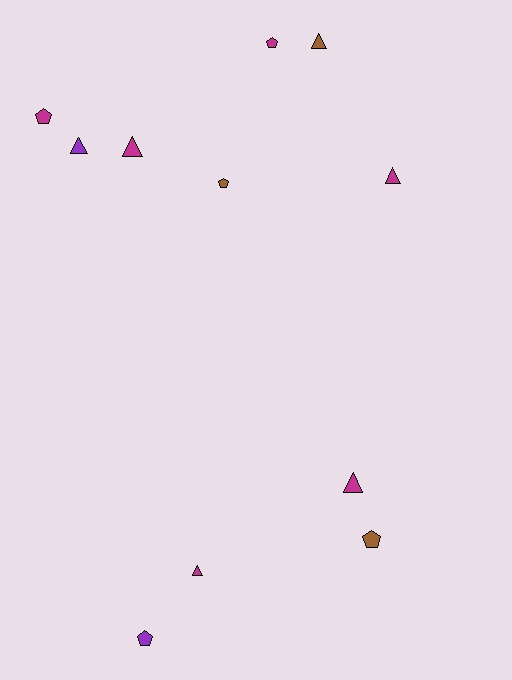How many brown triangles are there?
There is 1 brown triangle.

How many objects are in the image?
There are 11 objects.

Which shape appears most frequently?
Triangle, with 6 objects.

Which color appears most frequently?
Magenta, with 6 objects.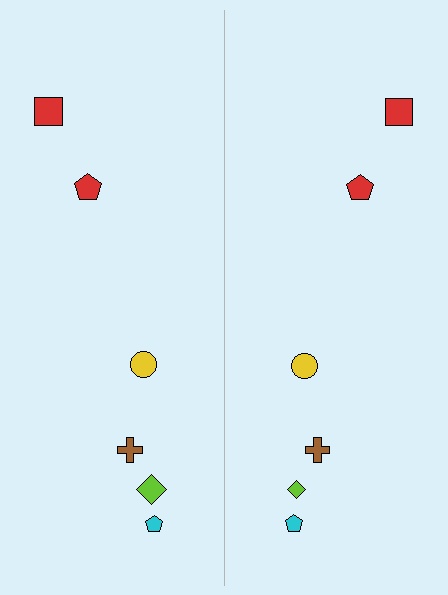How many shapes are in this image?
There are 12 shapes in this image.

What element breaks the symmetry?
The lime diamond on the right side has a different size than its mirror counterpart.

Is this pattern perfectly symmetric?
No, the pattern is not perfectly symmetric. The lime diamond on the right side has a different size than its mirror counterpart.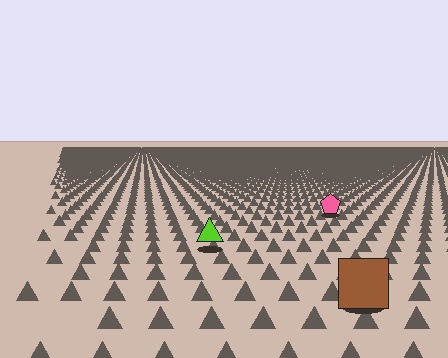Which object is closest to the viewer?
The brown square is closest. The texture marks near it are larger and more spread out.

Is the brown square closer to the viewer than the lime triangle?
Yes. The brown square is closer — you can tell from the texture gradient: the ground texture is coarser near it.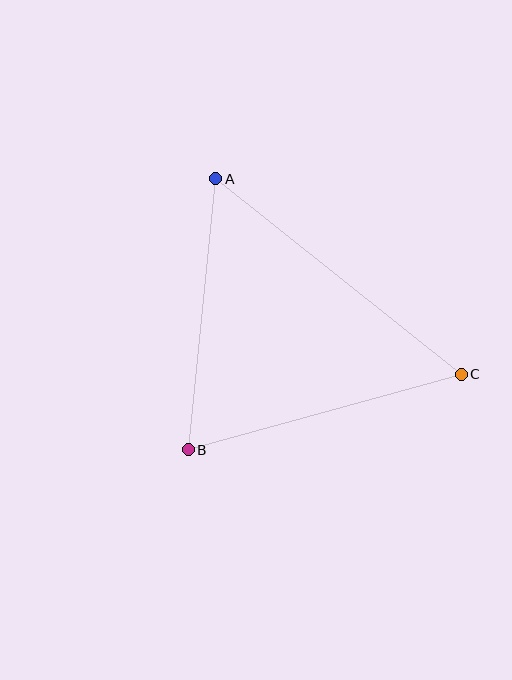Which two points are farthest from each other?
Points A and C are farthest from each other.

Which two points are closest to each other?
Points A and B are closest to each other.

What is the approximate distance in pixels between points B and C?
The distance between B and C is approximately 283 pixels.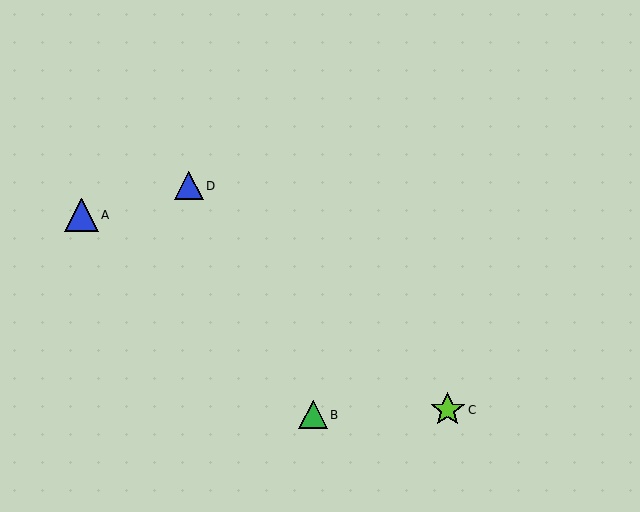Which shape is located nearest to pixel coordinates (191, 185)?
The blue triangle (labeled D) at (189, 186) is nearest to that location.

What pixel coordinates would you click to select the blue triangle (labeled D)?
Click at (189, 186) to select the blue triangle D.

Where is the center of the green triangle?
The center of the green triangle is at (313, 415).